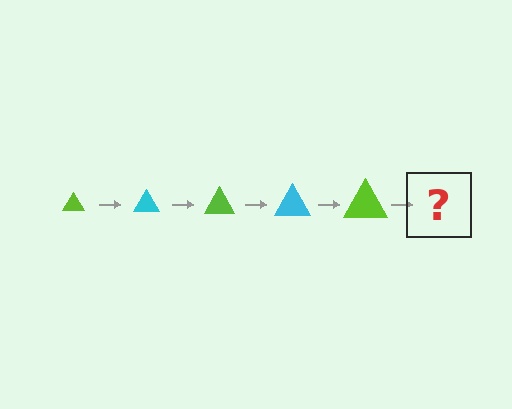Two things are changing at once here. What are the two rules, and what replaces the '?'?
The two rules are that the triangle grows larger each step and the color cycles through lime and cyan. The '?' should be a cyan triangle, larger than the previous one.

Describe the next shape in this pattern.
It should be a cyan triangle, larger than the previous one.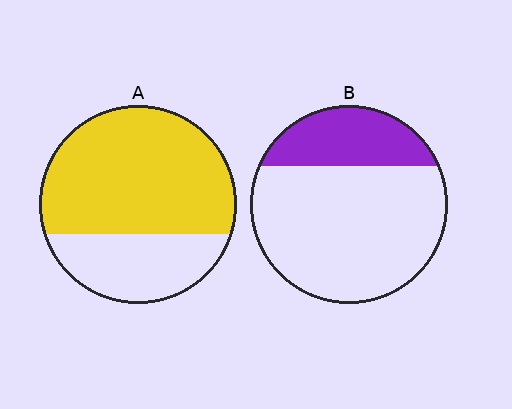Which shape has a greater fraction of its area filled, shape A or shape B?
Shape A.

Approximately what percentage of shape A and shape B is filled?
A is approximately 70% and B is approximately 25%.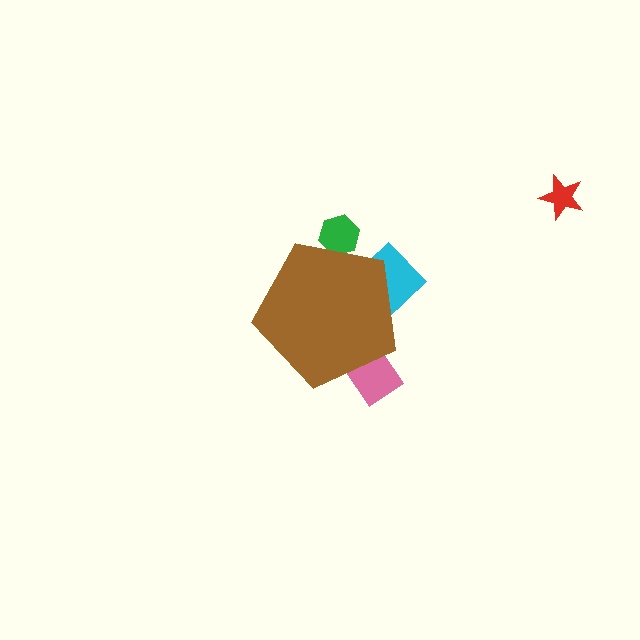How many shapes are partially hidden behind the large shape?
3 shapes are partially hidden.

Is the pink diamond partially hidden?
Yes, the pink diamond is partially hidden behind the brown pentagon.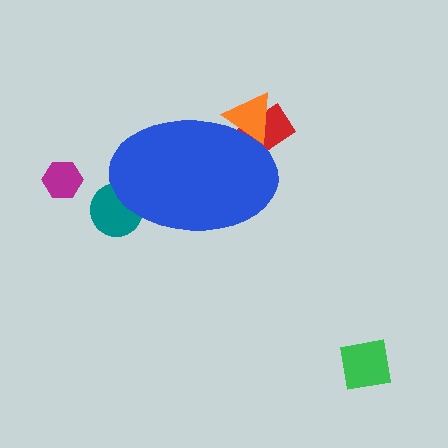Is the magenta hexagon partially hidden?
No, the magenta hexagon is fully visible.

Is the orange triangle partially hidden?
Yes, the orange triangle is partially hidden behind the blue ellipse.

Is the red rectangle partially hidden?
Yes, the red rectangle is partially hidden behind the blue ellipse.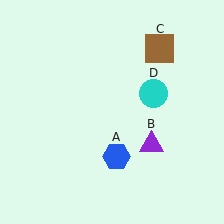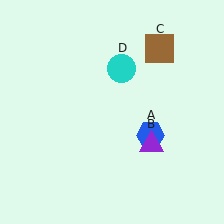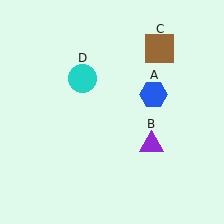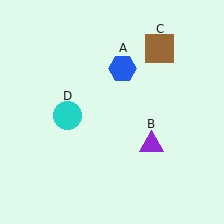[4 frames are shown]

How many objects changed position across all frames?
2 objects changed position: blue hexagon (object A), cyan circle (object D).